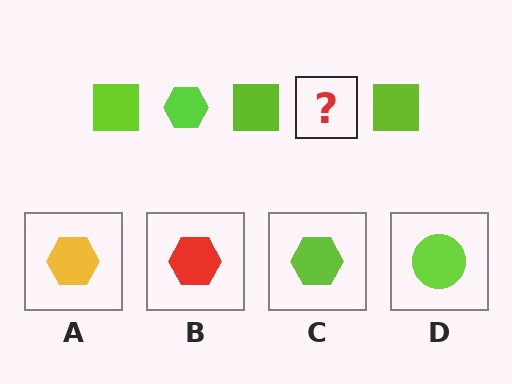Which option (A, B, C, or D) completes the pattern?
C.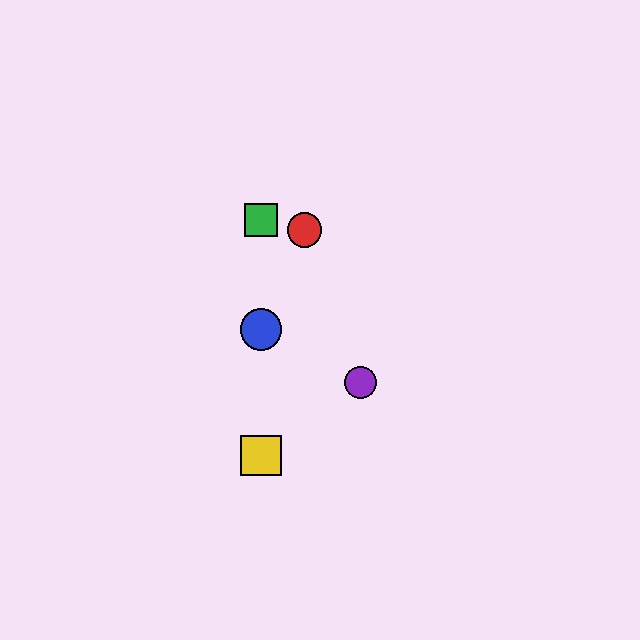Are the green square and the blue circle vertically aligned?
Yes, both are at x≈261.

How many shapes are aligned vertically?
3 shapes (the blue circle, the green square, the yellow square) are aligned vertically.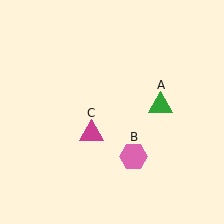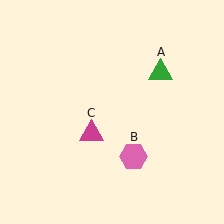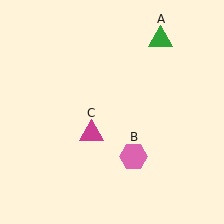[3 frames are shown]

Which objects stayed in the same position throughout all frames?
Pink hexagon (object B) and magenta triangle (object C) remained stationary.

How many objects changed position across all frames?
1 object changed position: green triangle (object A).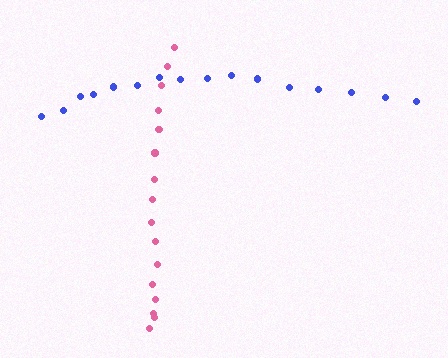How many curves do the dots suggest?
There are 2 distinct paths.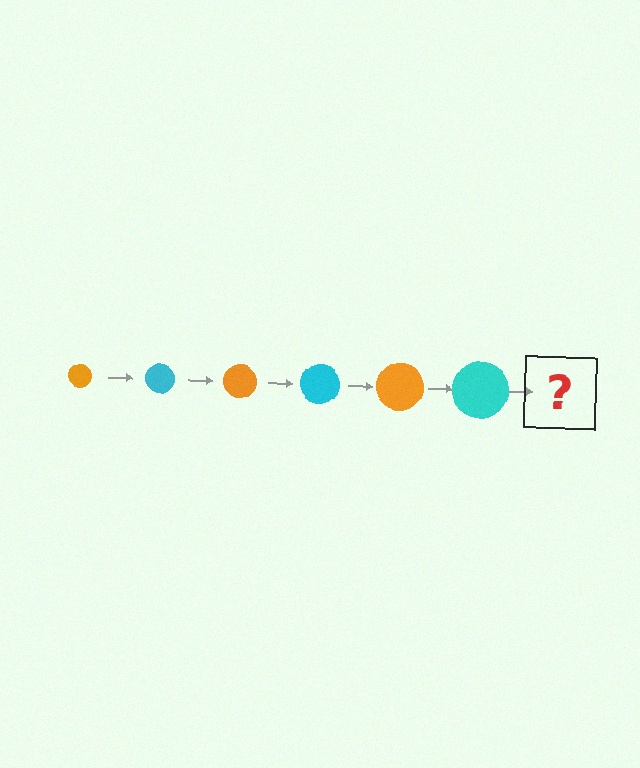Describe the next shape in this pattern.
It should be an orange circle, larger than the previous one.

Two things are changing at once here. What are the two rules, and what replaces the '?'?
The two rules are that the circle grows larger each step and the color cycles through orange and cyan. The '?' should be an orange circle, larger than the previous one.